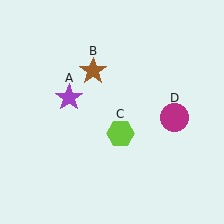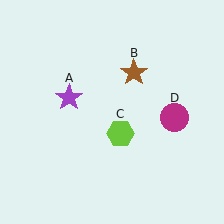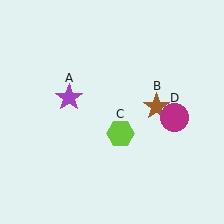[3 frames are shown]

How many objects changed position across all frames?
1 object changed position: brown star (object B).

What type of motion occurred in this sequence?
The brown star (object B) rotated clockwise around the center of the scene.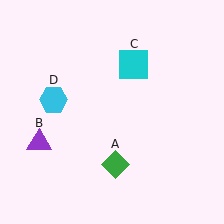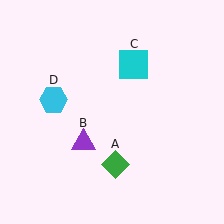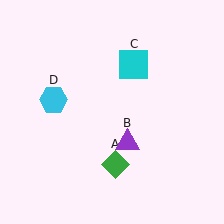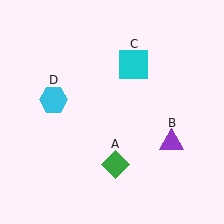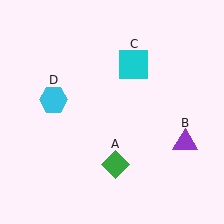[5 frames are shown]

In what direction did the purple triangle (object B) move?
The purple triangle (object B) moved right.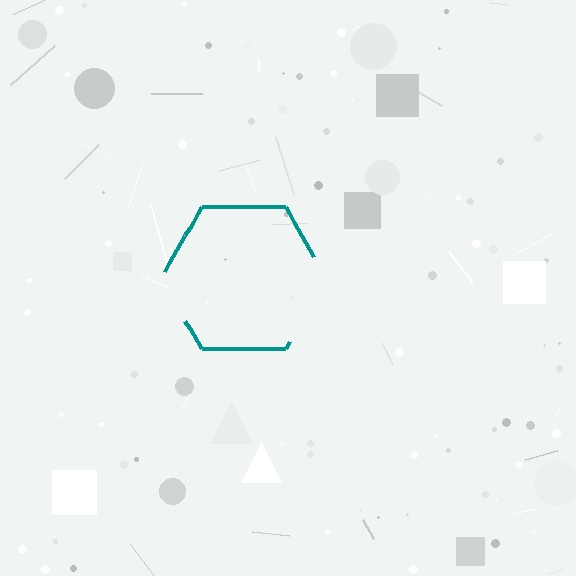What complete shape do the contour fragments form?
The contour fragments form a hexagon.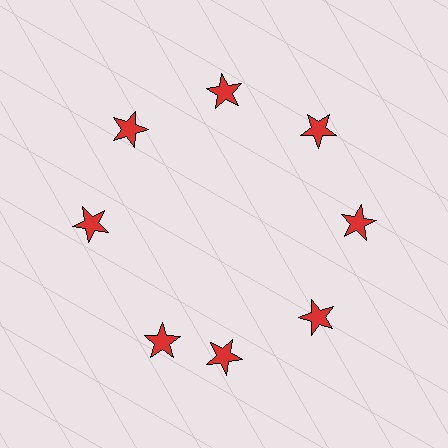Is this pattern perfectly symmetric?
No. The 8 red stars are arranged in a ring, but one element near the 8 o'clock position is rotated out of alignment along the ring, breaking the 8-fold rotational symmetry.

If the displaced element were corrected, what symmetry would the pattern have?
It would have 8-fold rotational symmetry — the pattern would map onto itself every 45 degrees.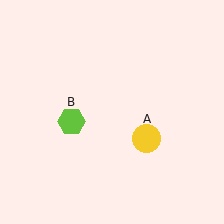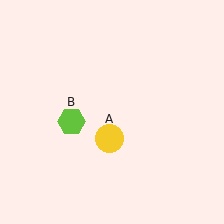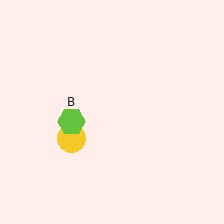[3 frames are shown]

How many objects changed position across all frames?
1 object changed position: yellow circle (object A).